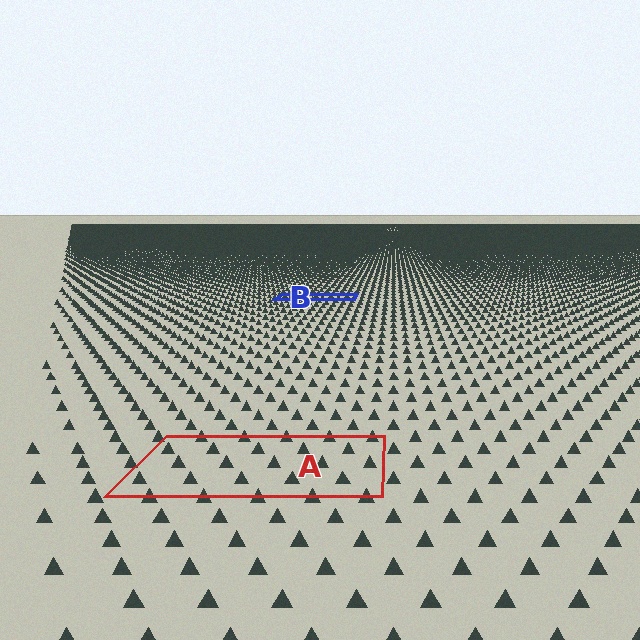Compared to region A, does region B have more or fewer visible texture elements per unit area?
Region B has more texture elements per unit area — they are packed more densely because it is farther away.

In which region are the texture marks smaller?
The texture marks are smaller in region B, because it is farther away.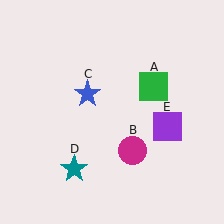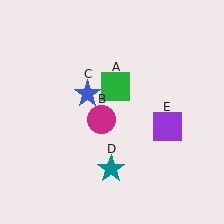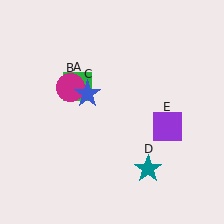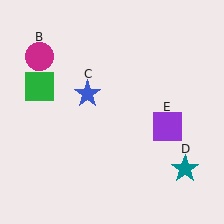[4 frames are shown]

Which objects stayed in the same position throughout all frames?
Blue star (object C) and purple square (object E) remained stationary.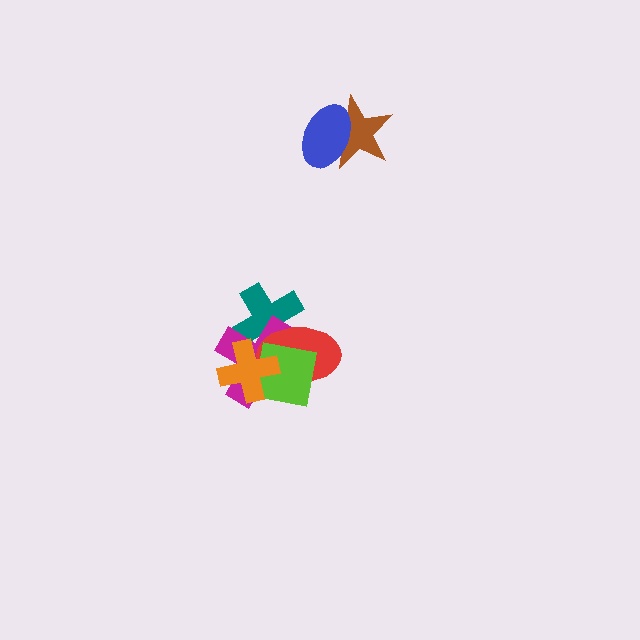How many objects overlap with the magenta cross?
4 objects overlap with the magenta cross.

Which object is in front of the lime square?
The orange cross is in front of the lime square.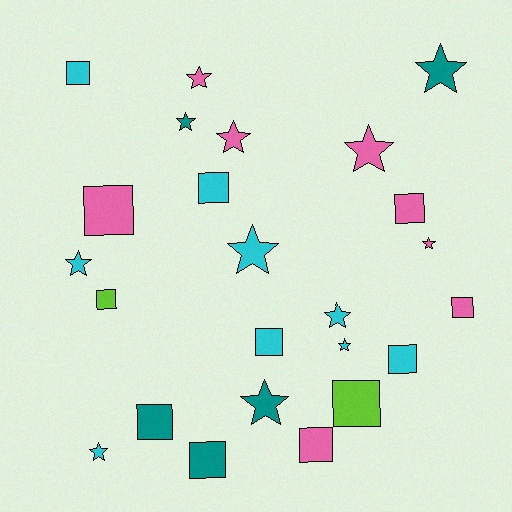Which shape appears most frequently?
Square, with 12 objects.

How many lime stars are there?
There are no lime stars.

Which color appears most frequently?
Cyan, with 9 objects.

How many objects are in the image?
There are 24 objects.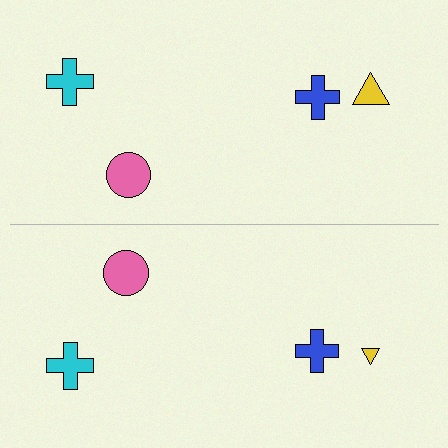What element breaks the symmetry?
The yellow triangle on the bottom side has a different size than its mirror counterpart.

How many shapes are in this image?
There are 8 shapes in this image.